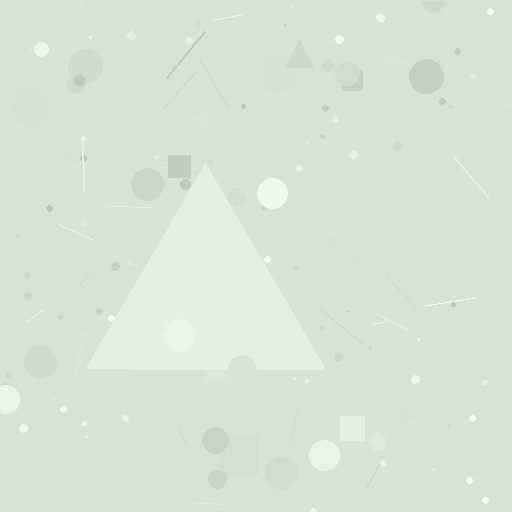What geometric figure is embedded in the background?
A triangle is embedded in the background.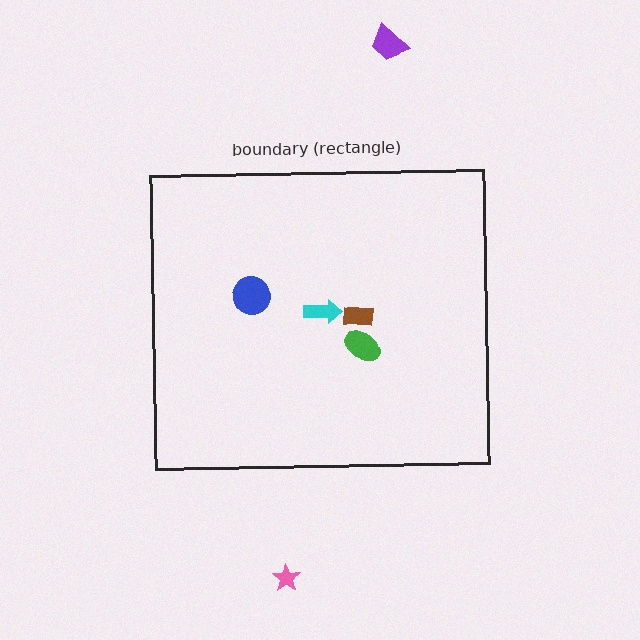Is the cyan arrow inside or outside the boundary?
Inside.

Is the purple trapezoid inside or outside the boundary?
Outside.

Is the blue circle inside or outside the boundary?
Inside.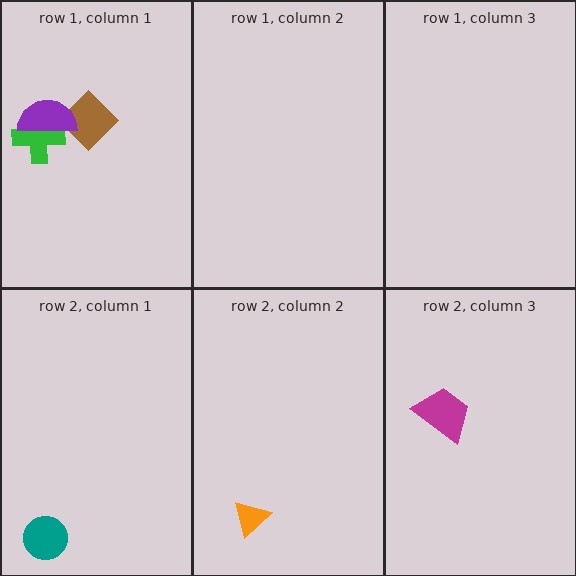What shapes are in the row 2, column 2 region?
The orange triangle.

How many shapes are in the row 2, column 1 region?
1.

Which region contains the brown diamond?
The row 1, column 1 region.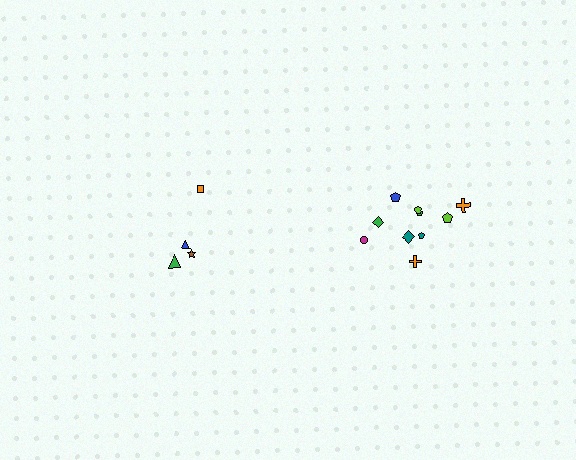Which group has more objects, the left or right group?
The right group.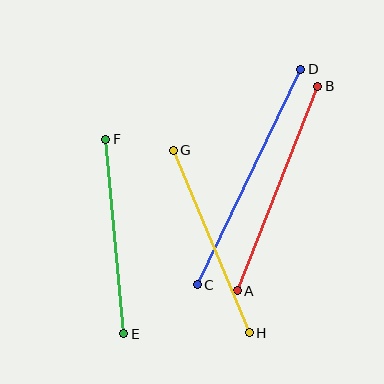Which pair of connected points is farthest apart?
Points C and D are farthest apart.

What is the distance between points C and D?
The distance is approximately 239 pixels.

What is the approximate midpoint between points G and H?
The midpoint is at approximately (211, 241) pixels.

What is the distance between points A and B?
The distance is approximately 220 pixels.